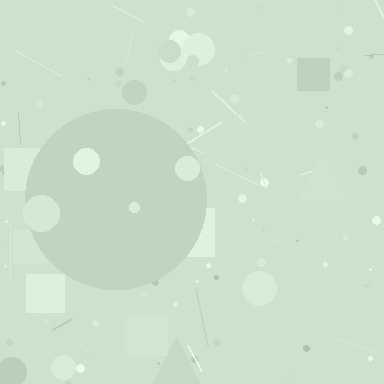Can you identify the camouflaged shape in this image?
The camouflaged shape is a circle.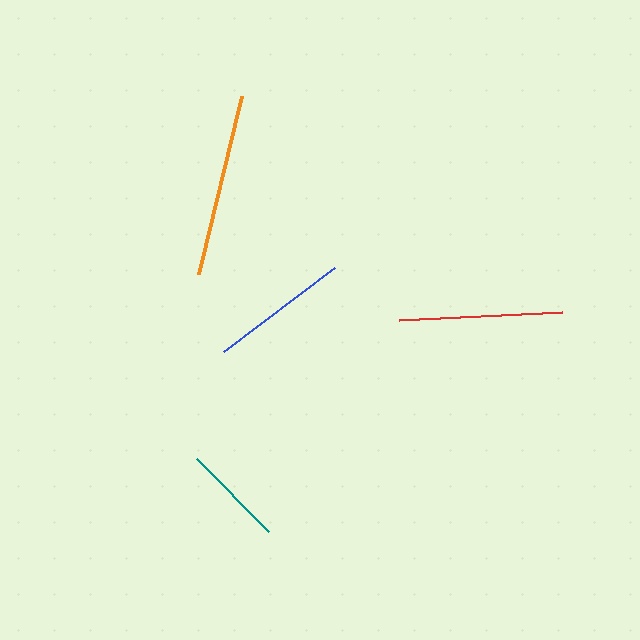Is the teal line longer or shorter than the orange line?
The orange line is longer than the teal line.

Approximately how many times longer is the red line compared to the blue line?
The red line is approximately 1.2 times the length of the blue line.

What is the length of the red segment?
The red segment is approximately 163 pixels long.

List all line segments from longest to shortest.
From longest to shortest: orange, red, blue, teal.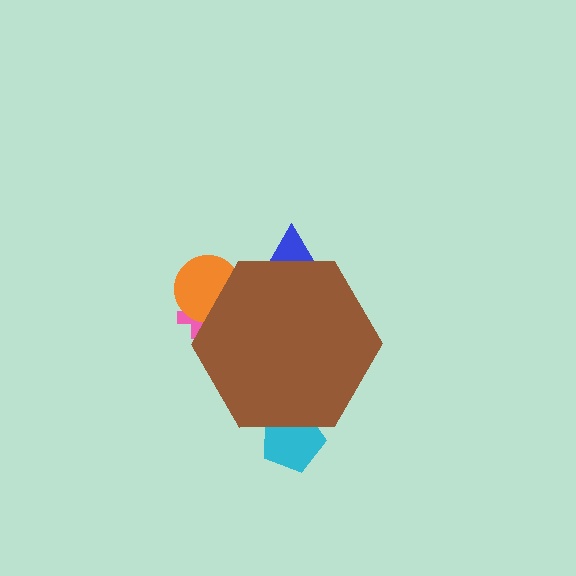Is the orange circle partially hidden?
Yes, the orange circle is partially hidden behind the brown hexagon.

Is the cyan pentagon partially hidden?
Yes, the cyan pentagon is partially hidden behind the brown hexagon.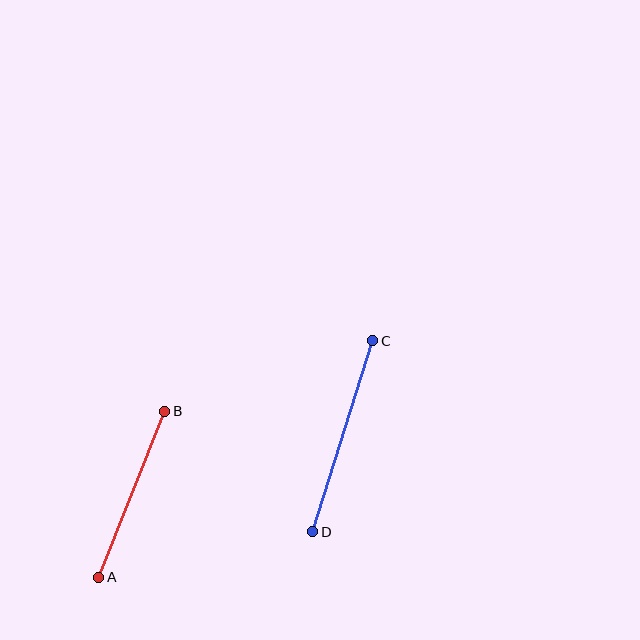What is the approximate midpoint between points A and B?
The midpoint is at approximately (132, 494) pixels.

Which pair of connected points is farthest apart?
Points C and D are farthest apart.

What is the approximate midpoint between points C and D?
The midpoint is at approximately (343, 436) pixels.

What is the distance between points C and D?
The distance is approximately 201 pixels.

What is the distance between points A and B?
The distance is approximately 179 pixels.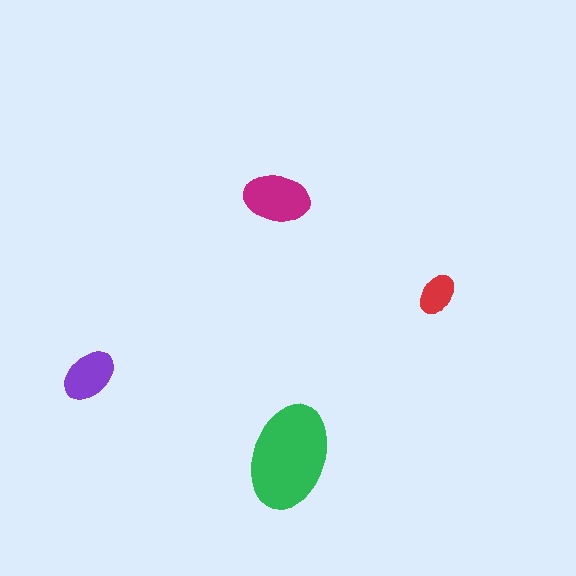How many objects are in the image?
There are 4 objects in the image.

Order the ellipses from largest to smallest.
the green one, the magenta one, the purple one, the red one.